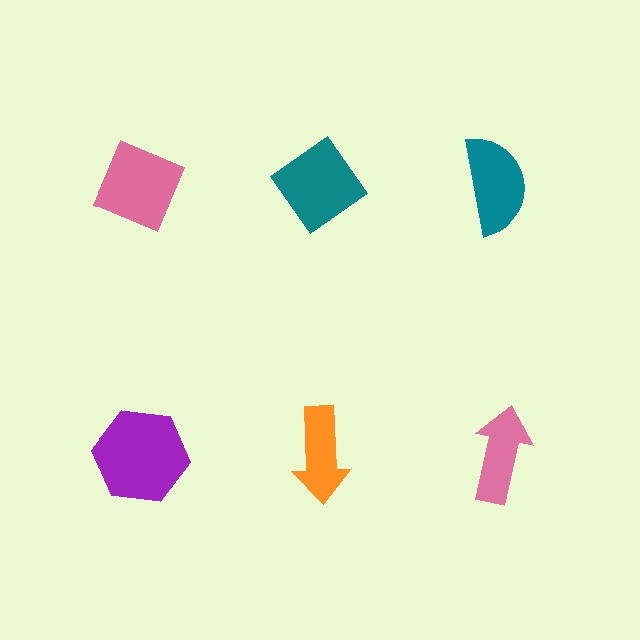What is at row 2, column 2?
An orange arrow.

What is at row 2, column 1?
A purple hexagon.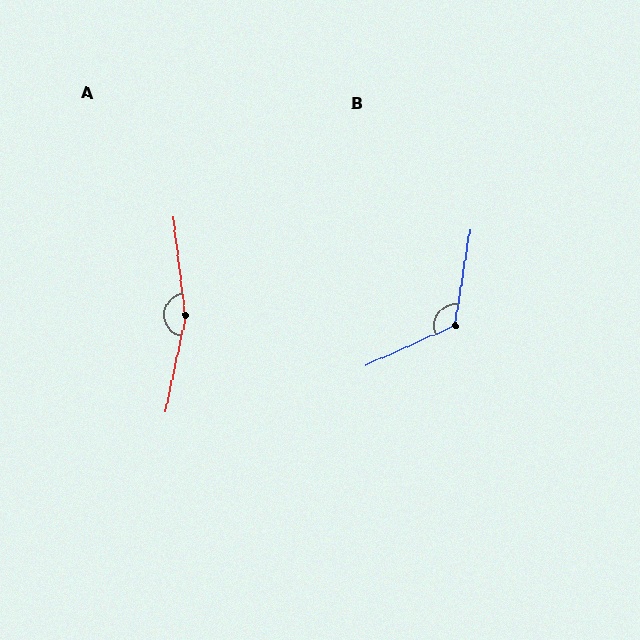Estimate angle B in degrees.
Approximately 123 degrees.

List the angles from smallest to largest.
B (123°), A (161°).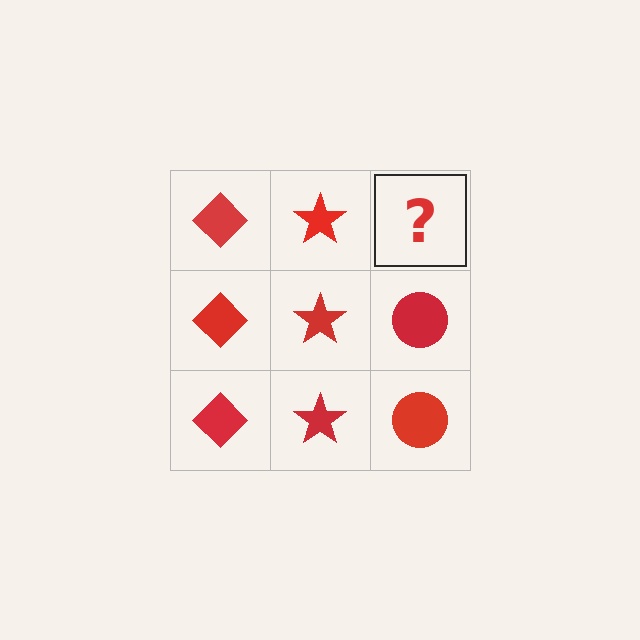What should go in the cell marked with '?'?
The missing cell should contain a red circle.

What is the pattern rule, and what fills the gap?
The rule is that each column has a consistent shape. The gap should be filled with a red circle.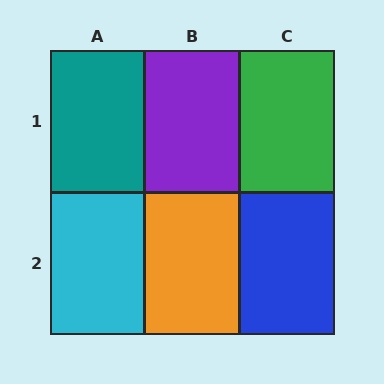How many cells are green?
1 cell is green.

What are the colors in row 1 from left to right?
Teal, purple, green.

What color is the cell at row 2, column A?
Cyan.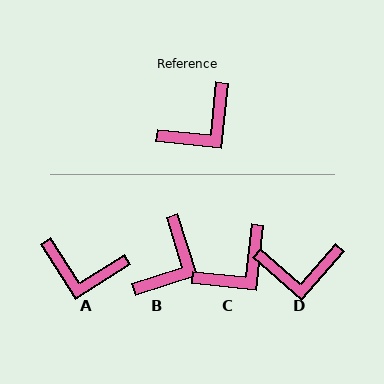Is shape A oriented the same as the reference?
No, it is off by about 52 degrees.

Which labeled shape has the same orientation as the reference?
C.